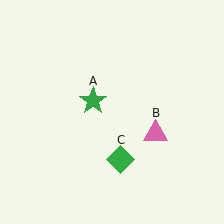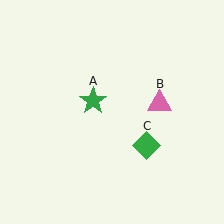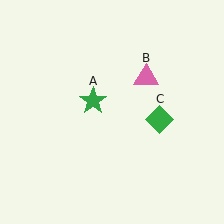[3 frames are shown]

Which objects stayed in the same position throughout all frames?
Green star (object A) remained stationary.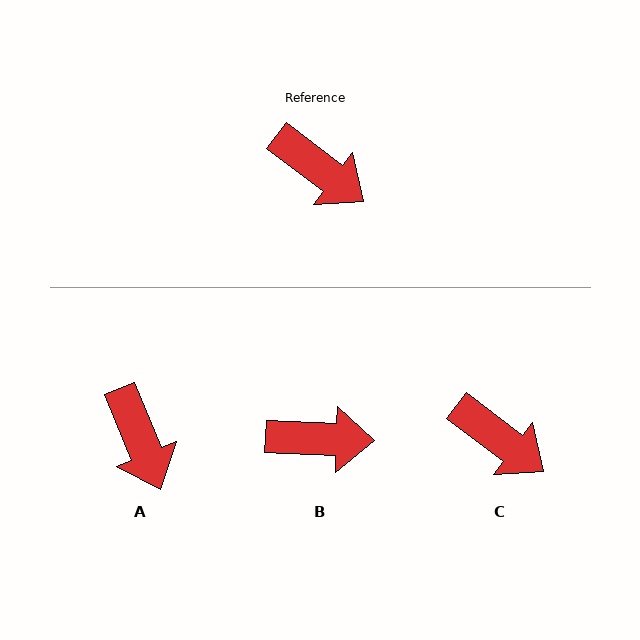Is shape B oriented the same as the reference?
No, it is off by about 35 degrees.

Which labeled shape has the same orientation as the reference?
C.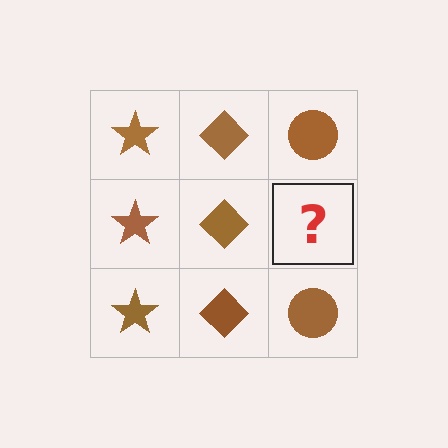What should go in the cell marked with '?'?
The missing cell should contain a brown circle.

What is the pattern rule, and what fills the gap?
The rule is that each column has a consistent shape. The gap should be filled with a brown circle.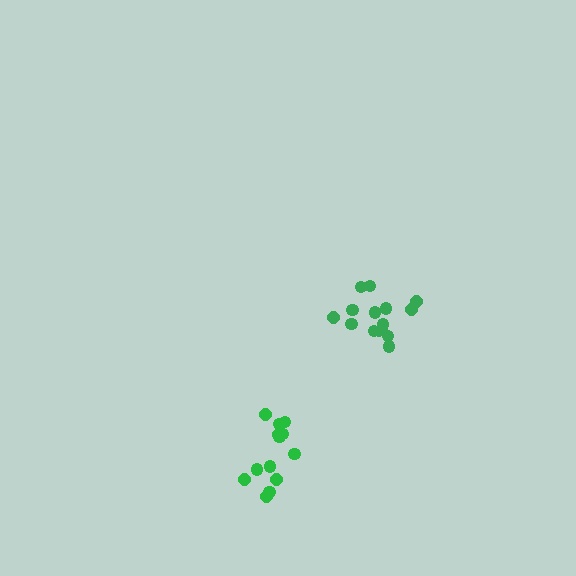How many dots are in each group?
Group 1: 15 dots, Group 2: 13 dots (28 total).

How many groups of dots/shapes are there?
There are 2 groups.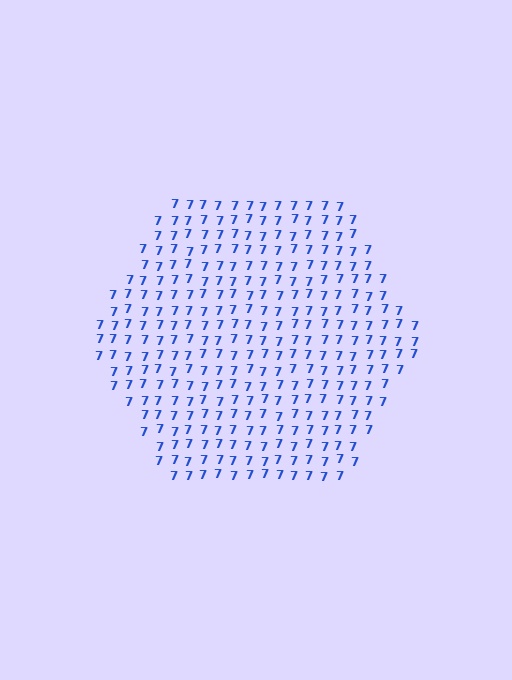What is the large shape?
The large shape is a hexagon.